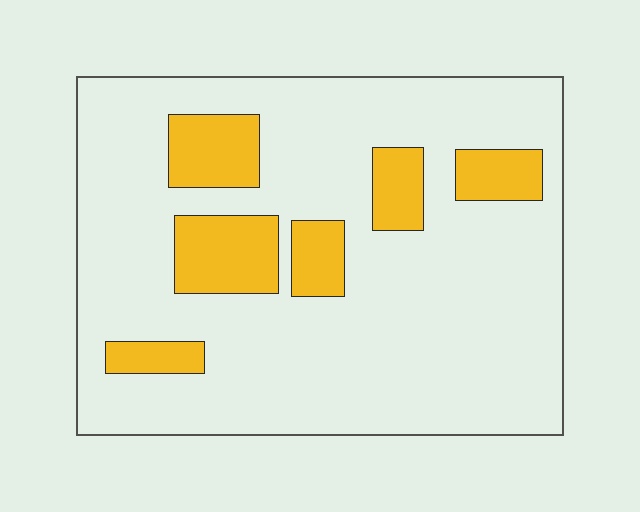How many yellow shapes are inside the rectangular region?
6.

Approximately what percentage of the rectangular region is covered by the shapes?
Approximately 20%.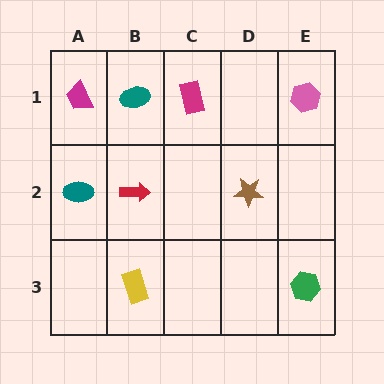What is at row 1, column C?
A magenta rectangle.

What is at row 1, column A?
A magenta trapezoid.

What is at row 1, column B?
A teal ellipse.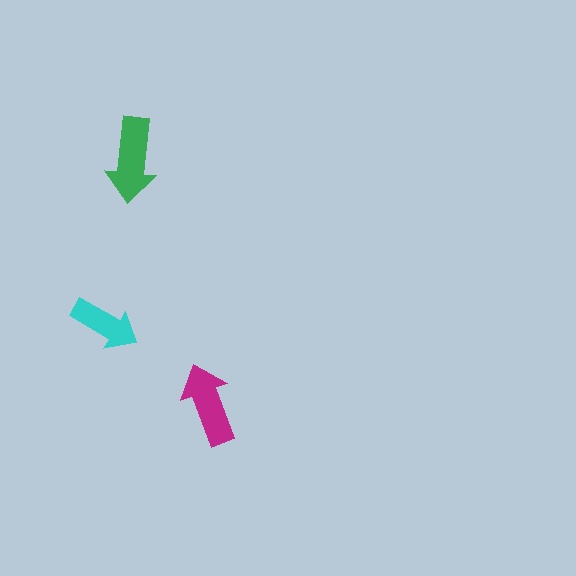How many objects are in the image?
There are 3 objects in the image.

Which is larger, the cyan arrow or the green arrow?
The green one.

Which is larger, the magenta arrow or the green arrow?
The green one.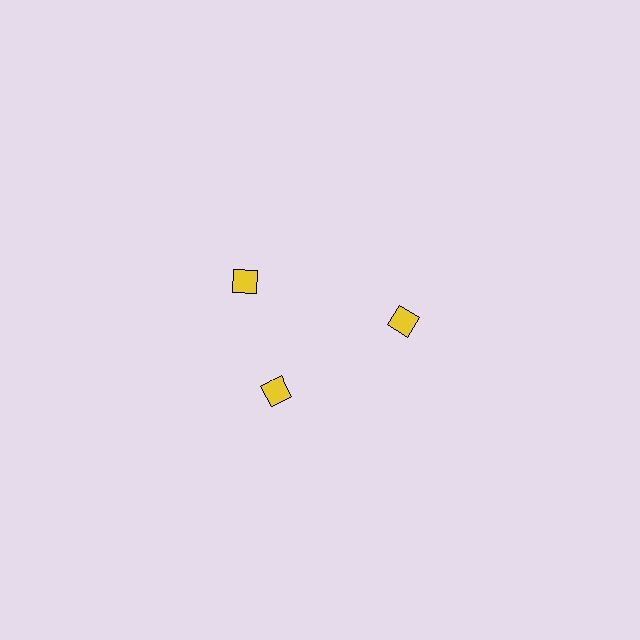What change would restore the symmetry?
The symmetry would be restored by rotating it back into even spacing with its neighbors so that all 3 diamonds sit at equal angles and equal distance from the center.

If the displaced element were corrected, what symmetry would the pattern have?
It would have 3-fold rotational symmetry — the pattern would map onto itself every 120 degrees.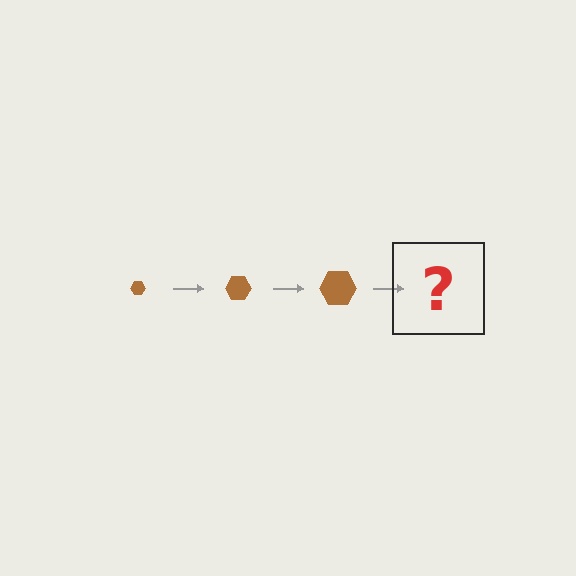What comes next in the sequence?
The next element should be a brown hexagon, larger than the previous one.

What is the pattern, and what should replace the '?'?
The pattern is that the hexagon gets progressively larger each step. The '?' should be a brown hexagon, larger than the previous one.